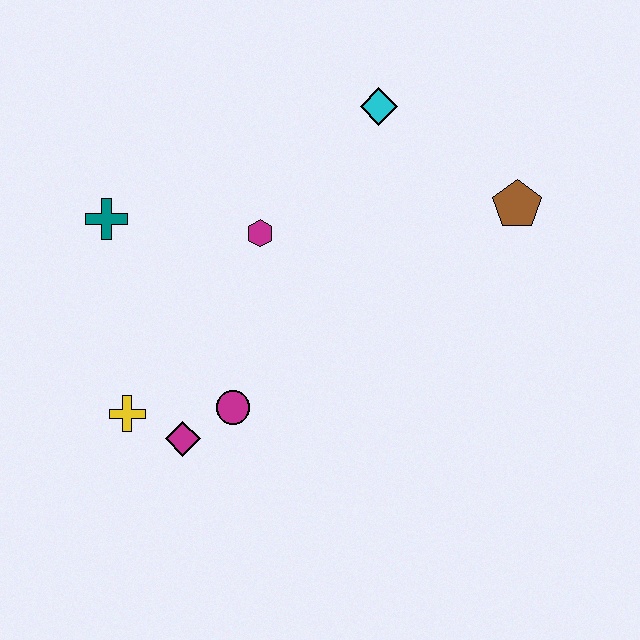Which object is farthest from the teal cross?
The brown pentagon is farthest from the teal cross.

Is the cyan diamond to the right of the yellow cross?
Yes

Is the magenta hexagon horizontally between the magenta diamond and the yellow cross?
No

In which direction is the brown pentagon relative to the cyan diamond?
The brown pentagon is to the right of the cyan diamond.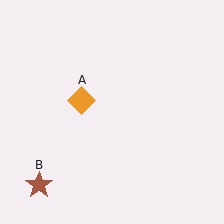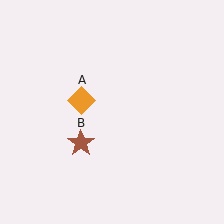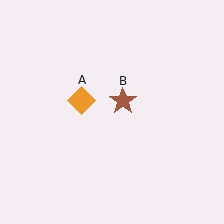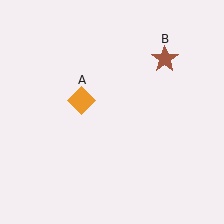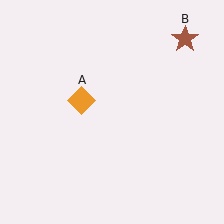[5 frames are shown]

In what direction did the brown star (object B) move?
The brown star (object B) moved up and to the right.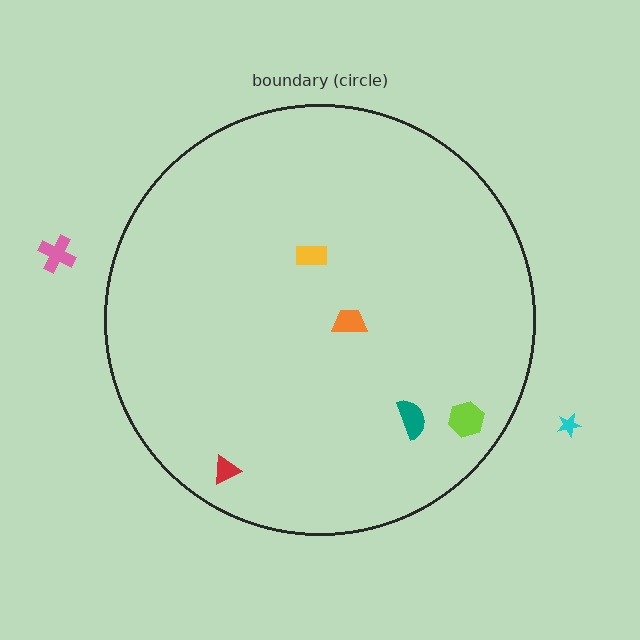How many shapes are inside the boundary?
5 inside, 2 outside.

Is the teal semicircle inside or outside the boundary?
Inside.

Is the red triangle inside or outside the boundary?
Inside.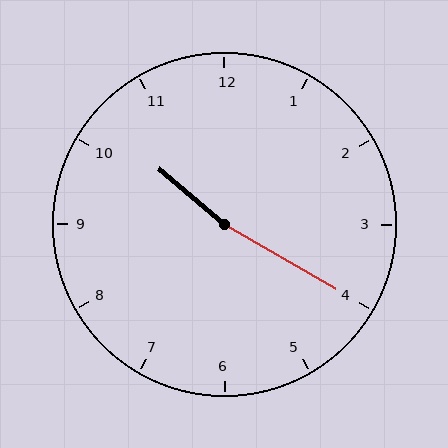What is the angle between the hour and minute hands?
Approximately 170 degrees.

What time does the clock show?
10:20.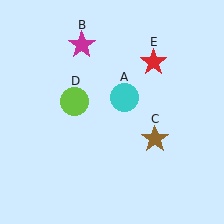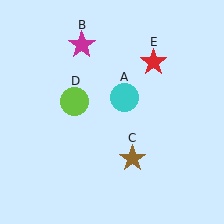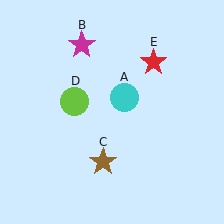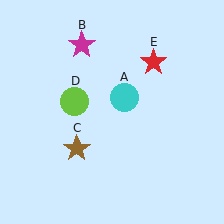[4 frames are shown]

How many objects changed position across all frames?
1 object changed position: brown star (object C).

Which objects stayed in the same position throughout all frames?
Cyan circle (object A) and magenta star (object B) and lime circle (object D) and red star (object E) remained stationary.